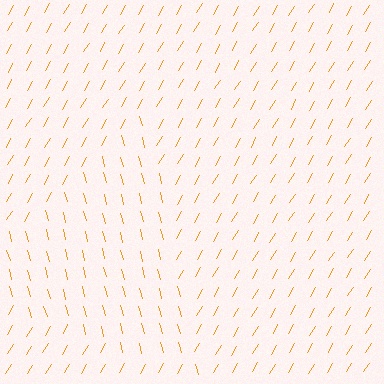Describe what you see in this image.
The image is filled with small orange line segments. A triangle region in the image has lines oriented differently from the surrounding lines, creating a visible texture boundary.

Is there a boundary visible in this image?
Yes, there is a texture boundary formed by a change in line orientation.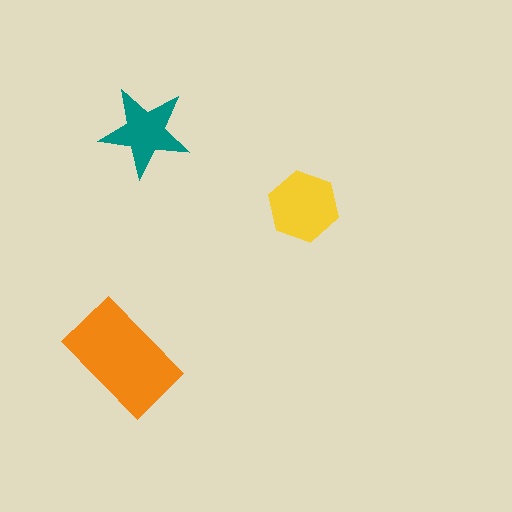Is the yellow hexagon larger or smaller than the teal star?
Larger.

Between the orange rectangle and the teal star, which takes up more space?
The orange rectangle.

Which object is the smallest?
The teal star.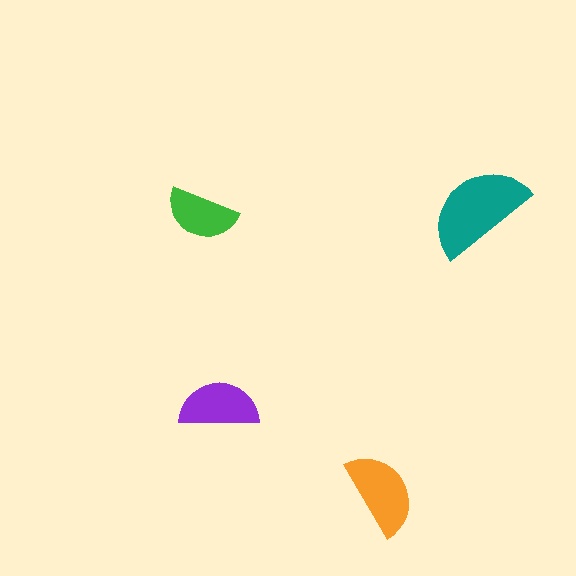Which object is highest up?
The teal semicircle is topmost.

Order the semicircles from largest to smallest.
the teal one, the orange one, the purple one, the green one.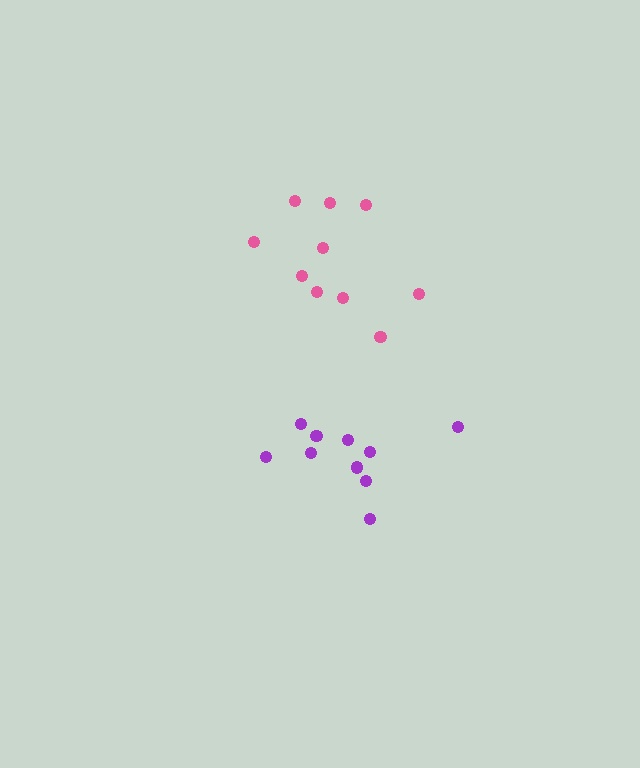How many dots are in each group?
Group 1: 10 dots, Group 2: 10 dots (20 total).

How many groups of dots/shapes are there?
There are 2 groups.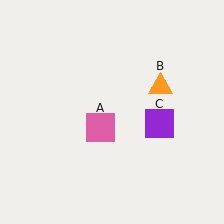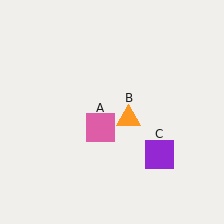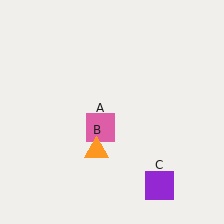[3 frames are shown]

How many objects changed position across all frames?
2 objects changed position: orange triangle (object B), purple square (object C).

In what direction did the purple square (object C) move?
The purple square (object C) moved down.